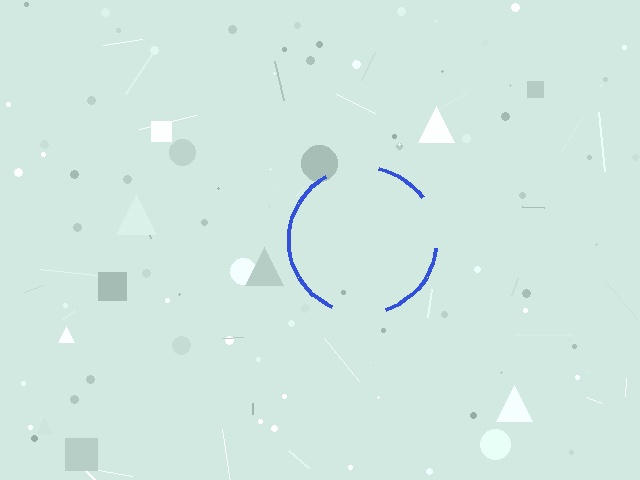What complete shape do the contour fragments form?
The contour fragments form a circle.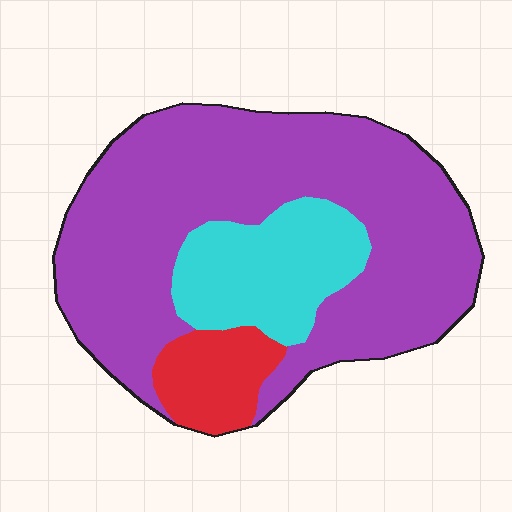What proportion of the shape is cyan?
Cyan covers 19% of the shape.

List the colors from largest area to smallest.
From largest to smallest: purple, cyan, red.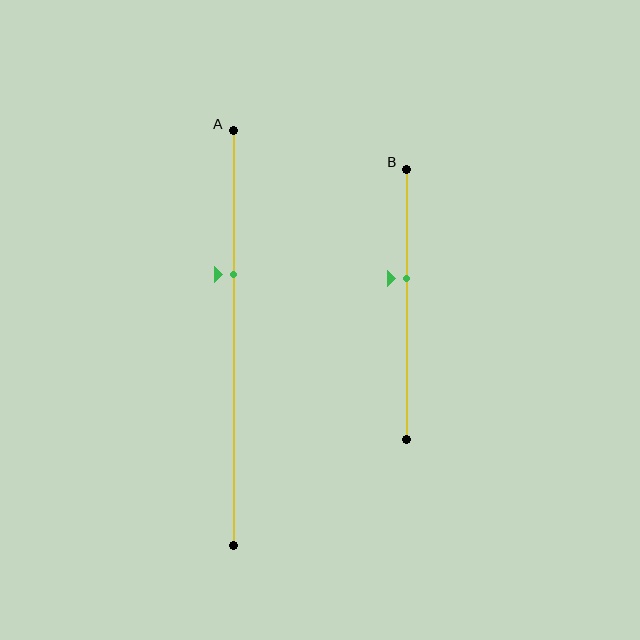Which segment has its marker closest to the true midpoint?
Segment B has its marker closest to the true midpoint.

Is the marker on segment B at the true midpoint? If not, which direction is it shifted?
No, the marker on segment B is shifted upward by about 10% of the segment length.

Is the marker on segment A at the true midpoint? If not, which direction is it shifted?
No, the marker on segment A is shifted upward by about 15% of the segment length.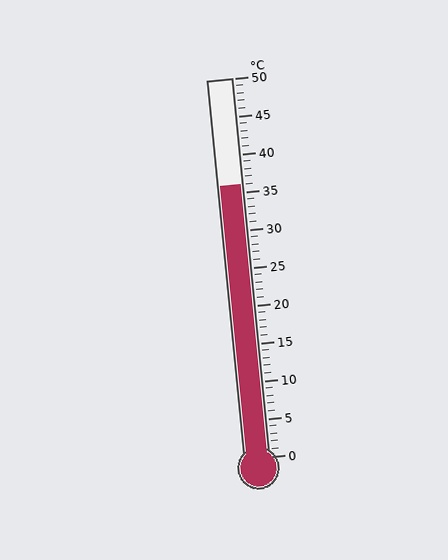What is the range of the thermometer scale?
The thermometer scale ranges from 0°C to 50°C.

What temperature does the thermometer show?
The thermometer shows approximately 36°C.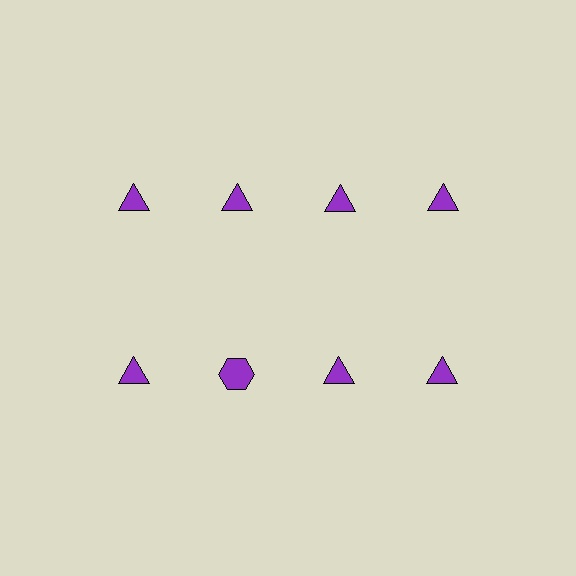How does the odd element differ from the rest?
It has a different shape: hexagon instead of triangle.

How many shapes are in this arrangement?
There are 8 shapes arranged in a grid pattern.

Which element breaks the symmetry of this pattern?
The purple hexagon in the second row, second from left column breaks the symmetry. All other shapes are purple triangles.